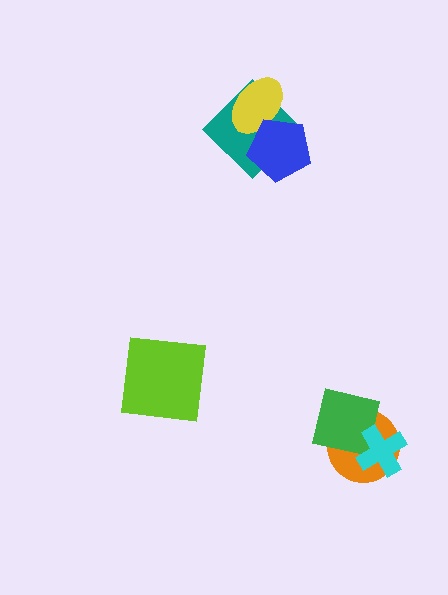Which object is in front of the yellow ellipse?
The blue pentagon is in front of the yellow ellipse.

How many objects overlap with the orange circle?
2 objects overlap with the orange circle.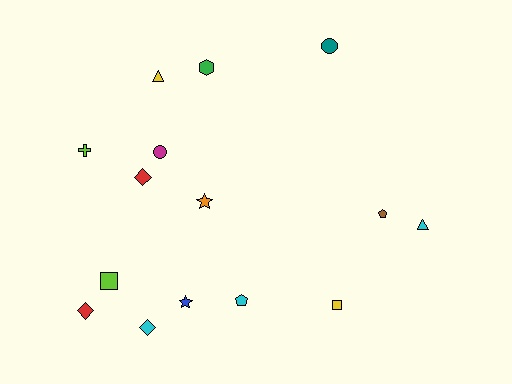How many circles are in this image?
There are 2 circles.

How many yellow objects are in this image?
There are 2 yellow objects.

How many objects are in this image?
There are 15 objects.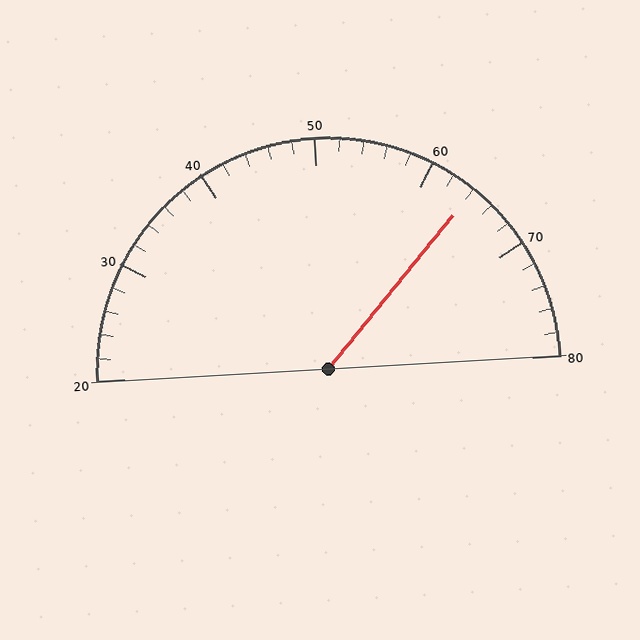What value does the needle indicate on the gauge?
The needle indicates approximately 64.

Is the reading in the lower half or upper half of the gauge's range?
The reading is in the upper half of the range (20 to 80).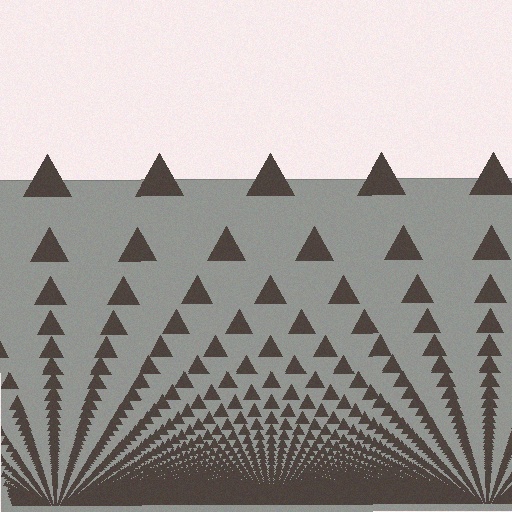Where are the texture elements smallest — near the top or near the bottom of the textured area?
Near the bottom.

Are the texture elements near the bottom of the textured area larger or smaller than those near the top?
Smaller. The gradient is inverted — elements near the bottom are smaller and denser.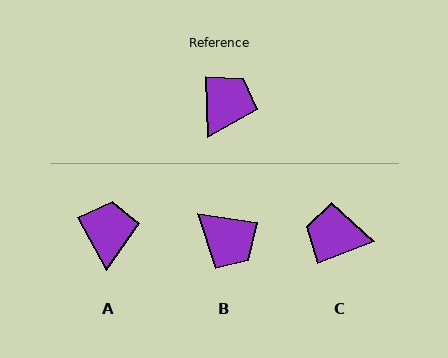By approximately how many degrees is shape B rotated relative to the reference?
Approximately 100 degrees clockwise.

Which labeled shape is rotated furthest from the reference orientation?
C, about 109 degrees away.